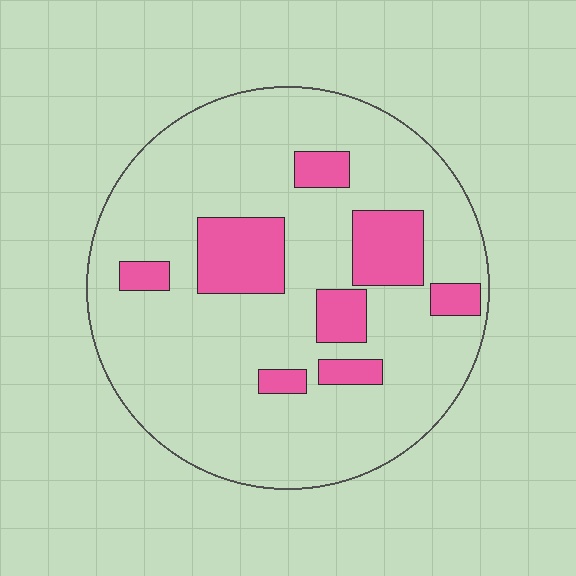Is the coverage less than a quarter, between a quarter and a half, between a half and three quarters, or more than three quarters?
Less than a quarter.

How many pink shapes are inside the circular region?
8.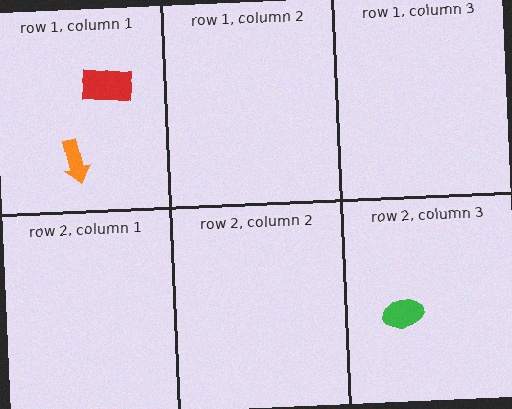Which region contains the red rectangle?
The row 1, column 1 region.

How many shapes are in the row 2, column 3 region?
1.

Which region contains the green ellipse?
The row 2, column 3 region.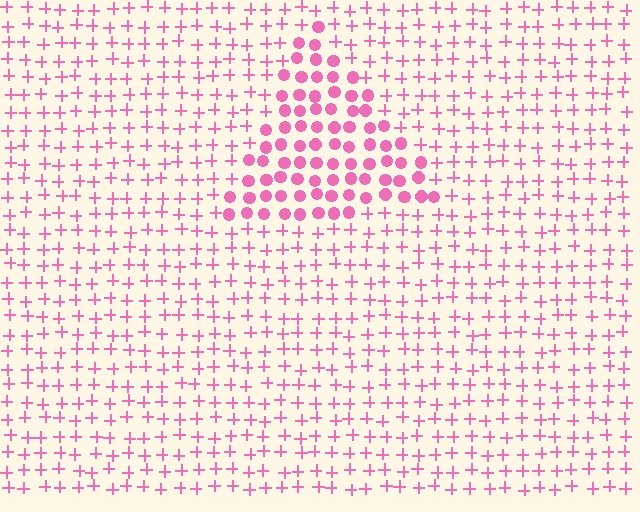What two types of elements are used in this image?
The image uses circles inside the triangle region and plus signs outside it.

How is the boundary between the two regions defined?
The boundary is defined by a change in element shape: circles inside vs. plus signs outside. All elements share the same color and spacing.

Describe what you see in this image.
The image is filled with small pink elements arranged in a uniform grid. A triangle-shaped region contains circles, while the surrounding area contains plus signs. The boundary is defined purely by the change in element shape.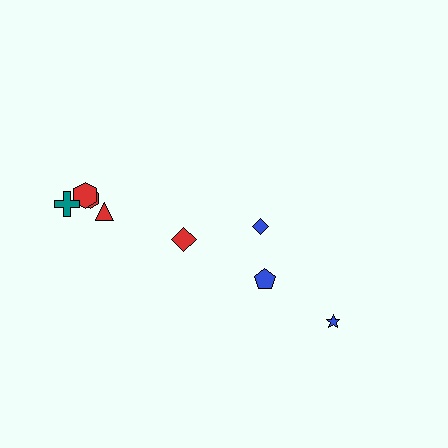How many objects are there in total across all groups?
There are 8 objects.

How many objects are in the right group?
There are 3 objects.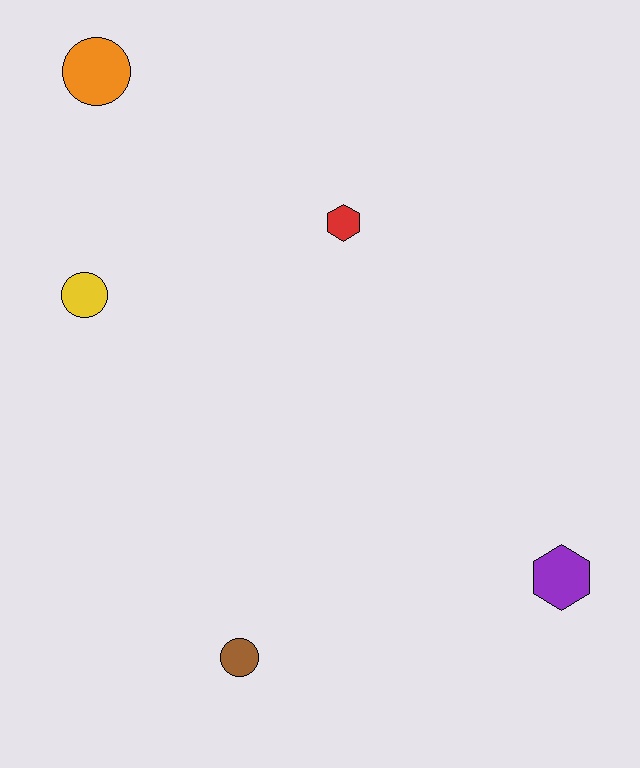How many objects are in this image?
There are 5 objects.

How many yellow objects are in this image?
There is 1 yellow object.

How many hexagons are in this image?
There are 2 hexagons.